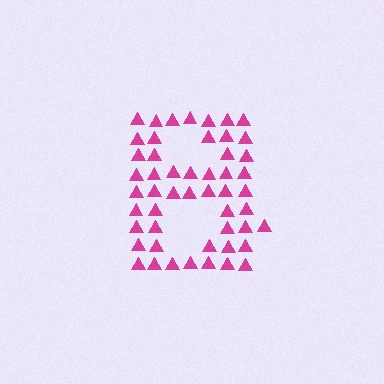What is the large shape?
The large shape is the letter B.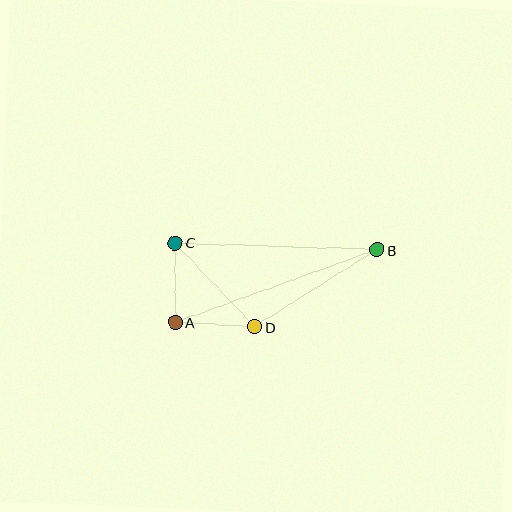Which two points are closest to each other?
Points A and C are closest to each other.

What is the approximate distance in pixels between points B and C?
The distance between B and C is approximately 202 pixels.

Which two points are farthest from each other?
Points A and B are farthest from each other.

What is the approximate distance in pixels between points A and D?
The distance between A and D is approximately 79 pixels.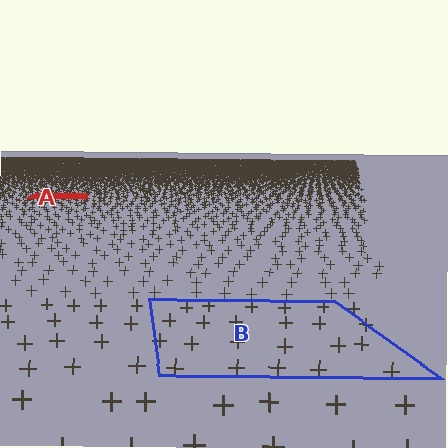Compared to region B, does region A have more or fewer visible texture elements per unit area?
Region A has more texture elements per unit area — they are packed more densely because it is farther away.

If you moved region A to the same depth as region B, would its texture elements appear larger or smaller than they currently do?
They would appear larger. At a closer depth, the same texture elements are projected at a bigger on-screen size.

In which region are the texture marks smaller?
The texture marks are smaller in region A, because it is farther away.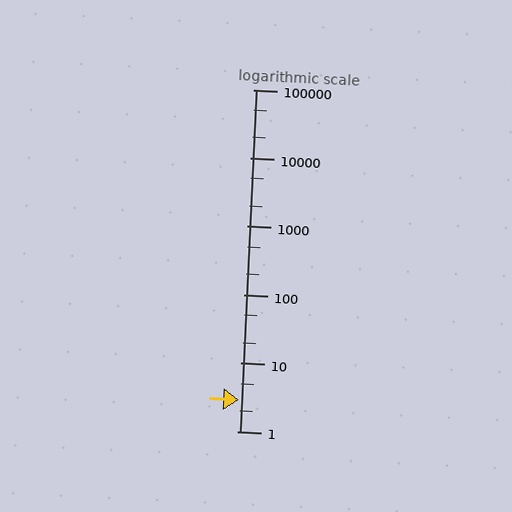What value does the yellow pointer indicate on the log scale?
The pointer indicates approximately 2.9.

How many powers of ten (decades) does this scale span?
The scale spans 5 decades, from 1 to 100000.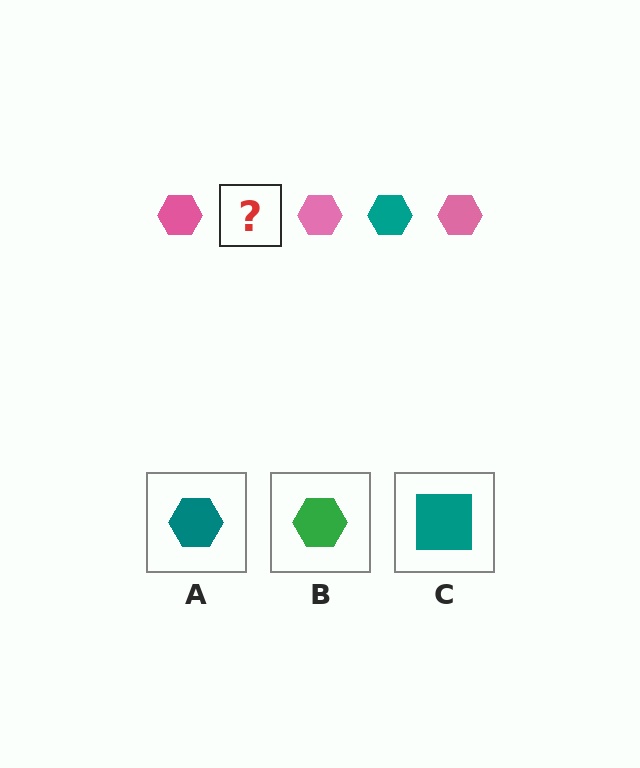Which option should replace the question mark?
Option A.